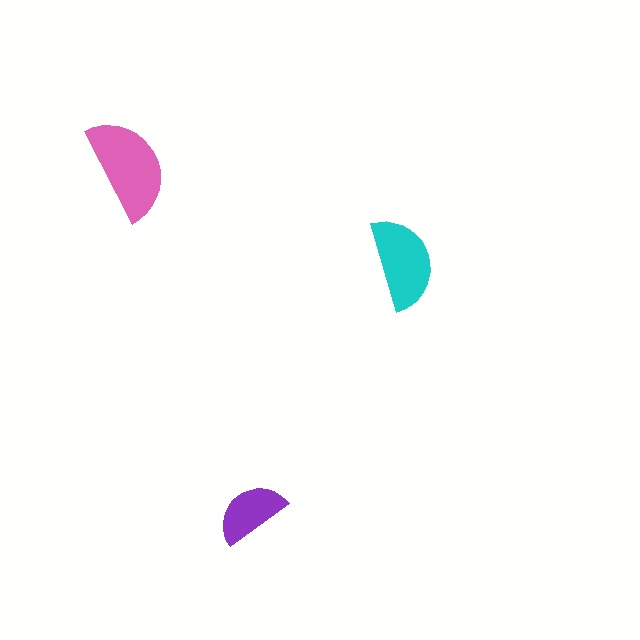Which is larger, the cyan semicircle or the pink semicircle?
The pink one.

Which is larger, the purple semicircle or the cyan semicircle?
The cyan one.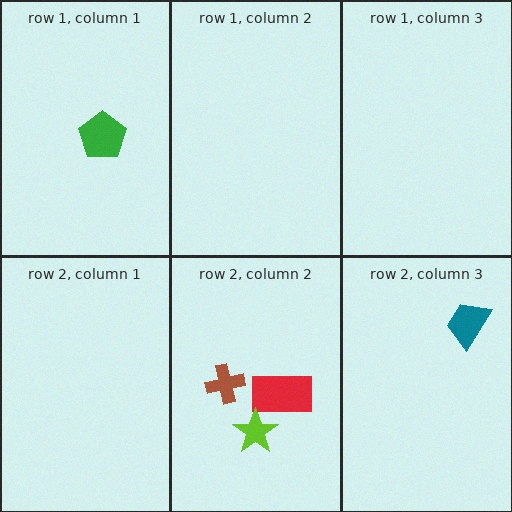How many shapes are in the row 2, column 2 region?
3.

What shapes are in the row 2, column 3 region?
The teal trapezoid.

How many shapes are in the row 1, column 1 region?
1.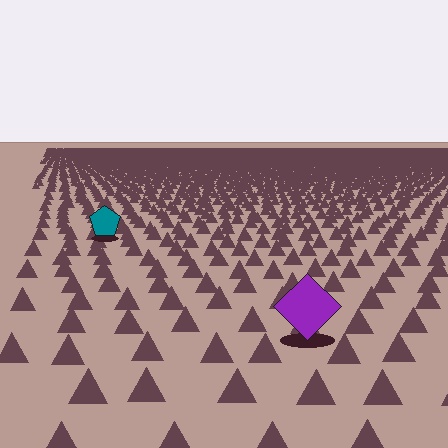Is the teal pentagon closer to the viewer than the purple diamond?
No. The purple diamond is closer — you can tell from the texture gradient: the ground texture is coarser near it.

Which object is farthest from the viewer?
The teal pentagon is farthest from the viewer. It appears smaller and the ground texture around it is denser.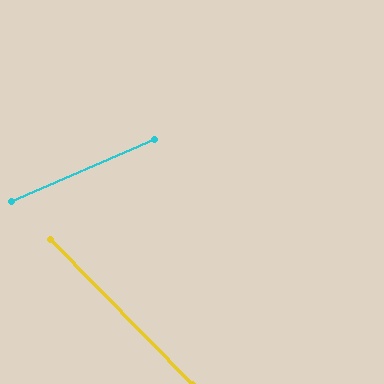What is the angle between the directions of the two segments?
Approximately 69 degrees.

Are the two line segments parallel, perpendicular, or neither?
Neither parallel nor perpendicular — they differ by about 69°.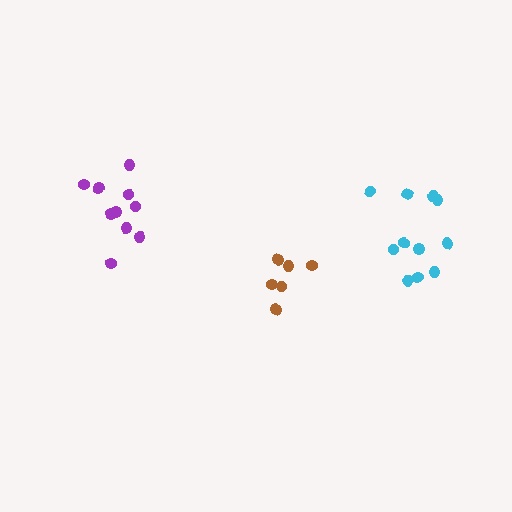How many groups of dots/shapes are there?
There are 3 groups.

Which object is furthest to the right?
The cyan cluster is rightmost.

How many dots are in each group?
Group 1: 10 dots, Group 2: 11 dots, Group 3: 6 dots (27 total).